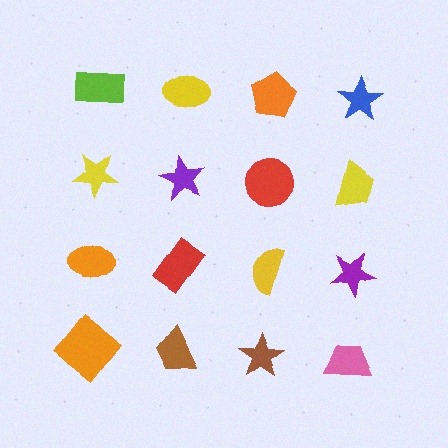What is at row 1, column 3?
An orange pentagon.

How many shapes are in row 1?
4 shapes.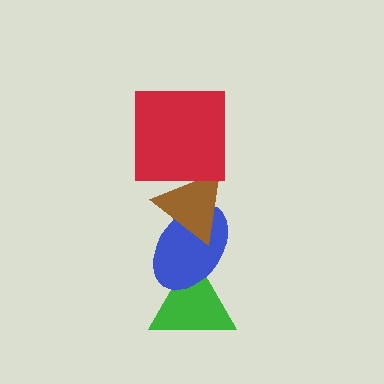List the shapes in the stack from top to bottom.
From top to bottom: the red square, the brown triangle, the blue ellipse, the green triangle.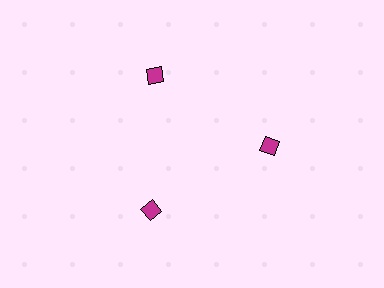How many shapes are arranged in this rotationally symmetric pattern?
There are 3 shapes, arranged in 3 groups of 1.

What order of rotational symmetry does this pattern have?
This pattern has 3-fold rotational symmetry.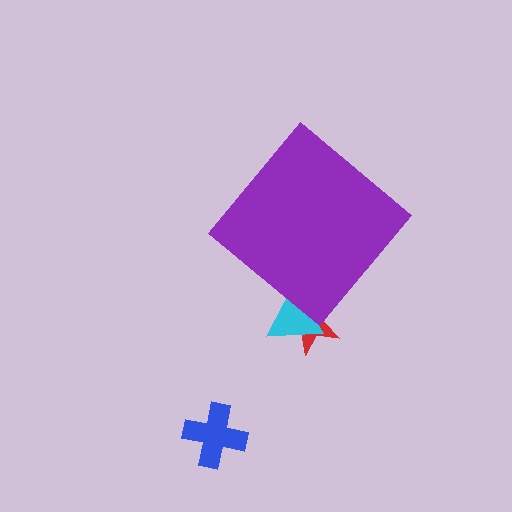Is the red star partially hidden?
Yes, the red star is partially hidden behind the purple diamond.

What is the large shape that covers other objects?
A purple diamond.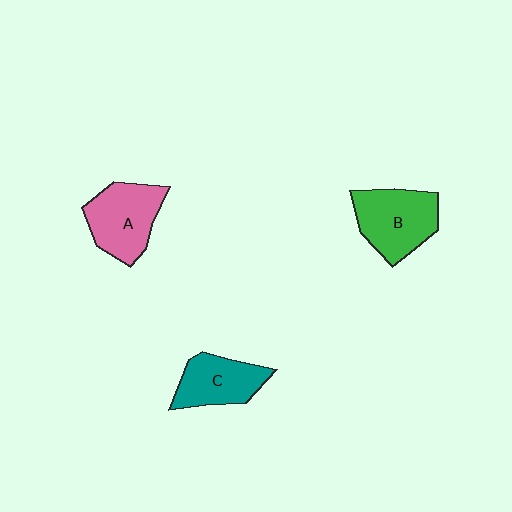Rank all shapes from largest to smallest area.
From largest to smallest: B (green), A (pink), C (teal).